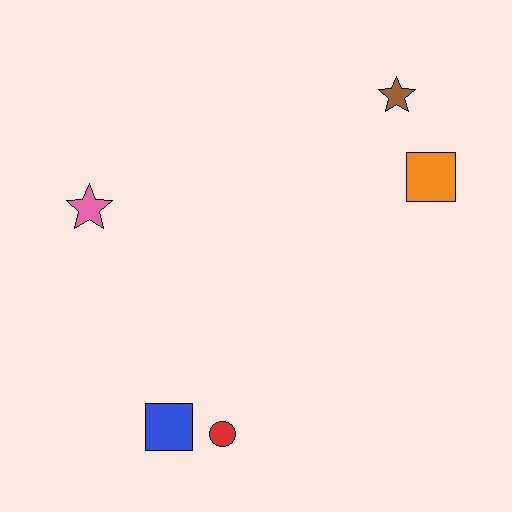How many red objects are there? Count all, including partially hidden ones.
There is 1 red object.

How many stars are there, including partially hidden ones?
There are 2 stars.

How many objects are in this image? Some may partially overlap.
There are 5 objects.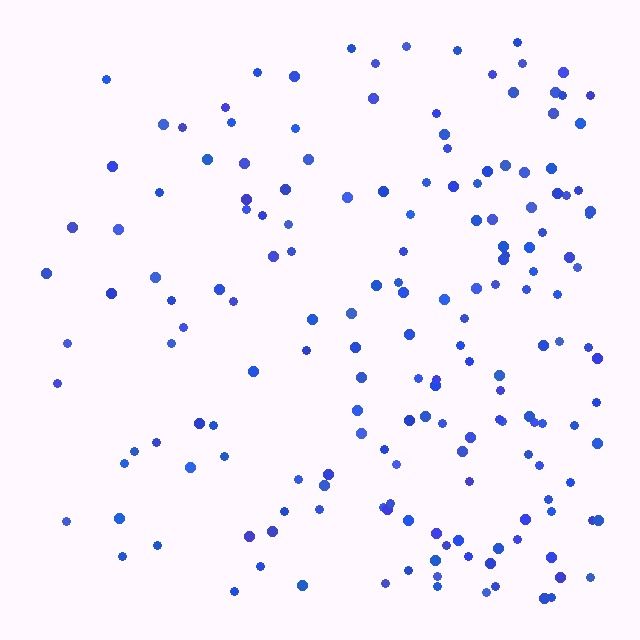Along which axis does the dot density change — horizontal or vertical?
Horizontal.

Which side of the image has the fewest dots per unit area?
The left.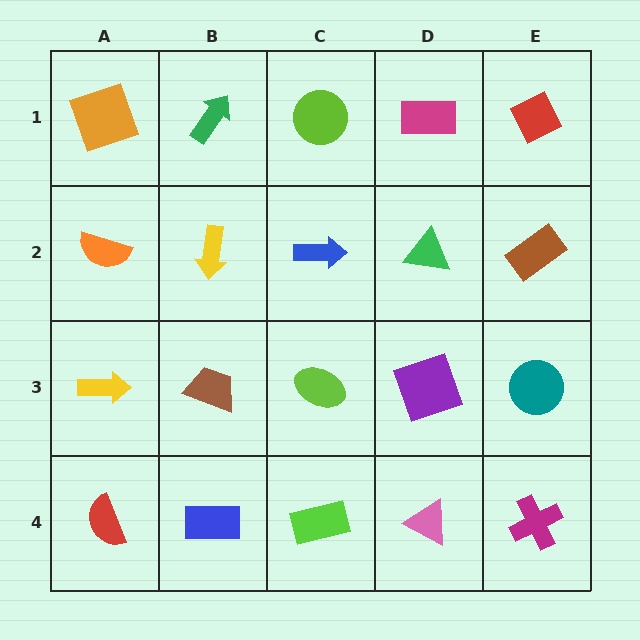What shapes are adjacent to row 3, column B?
A yellow arrow (row 2, column B), a blue rectangle (row 4, column B), a yellow arrow (row 3, column A), a lime ellipse (row 3, column C).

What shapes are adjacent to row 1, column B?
A yellow arrow (row 2, column B), an orange square (row 1, column A), a lime circle (row 1, column C).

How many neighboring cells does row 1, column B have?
3.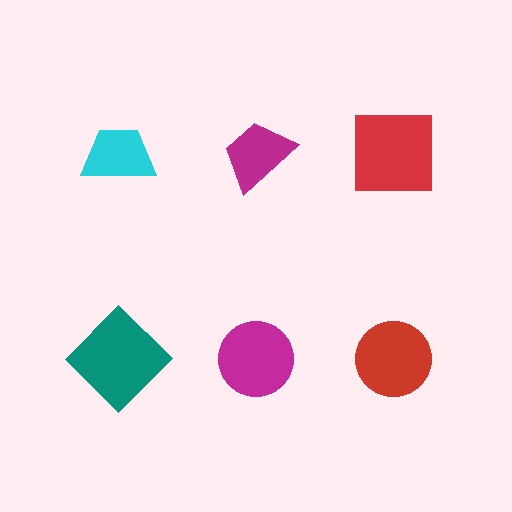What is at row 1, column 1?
A cyan trapezoid.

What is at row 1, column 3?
A red square.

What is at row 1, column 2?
A magenta trapezoid.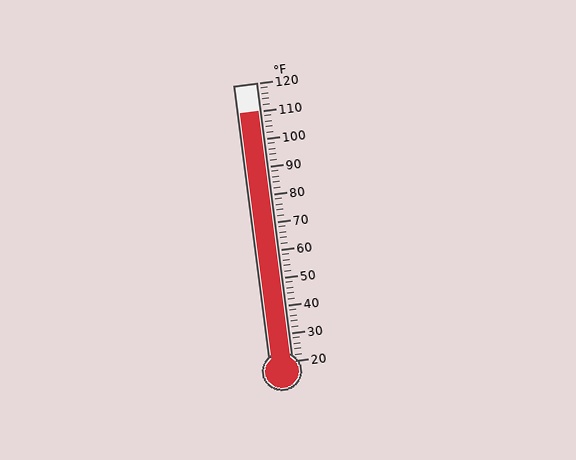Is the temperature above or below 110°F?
The temperature is at 110°F.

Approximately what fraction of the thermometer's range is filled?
The thermometer is filled to approximately 90% of its range.